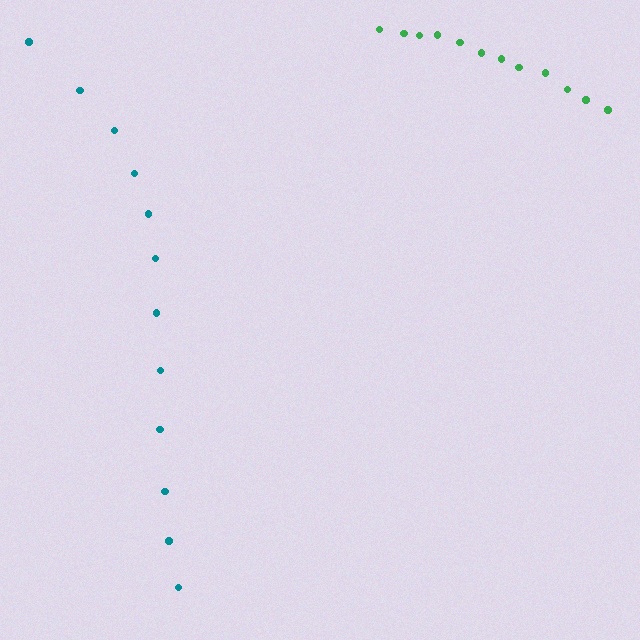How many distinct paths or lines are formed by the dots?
There are 2 distinct paths.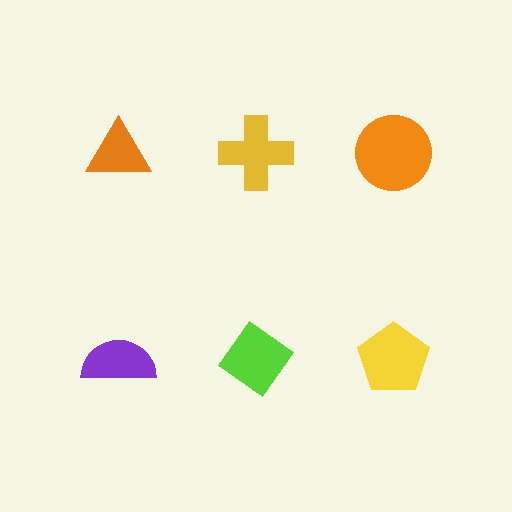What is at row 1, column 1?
An orange triangle.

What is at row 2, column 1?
A purple semicircle.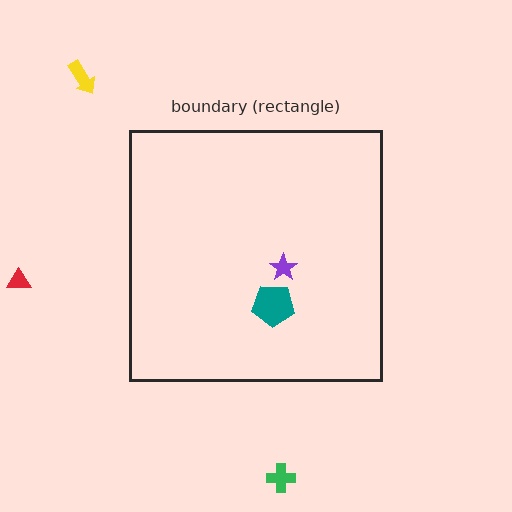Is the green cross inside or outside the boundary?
Outside.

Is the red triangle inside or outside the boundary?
Outside.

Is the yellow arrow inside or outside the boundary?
Outside.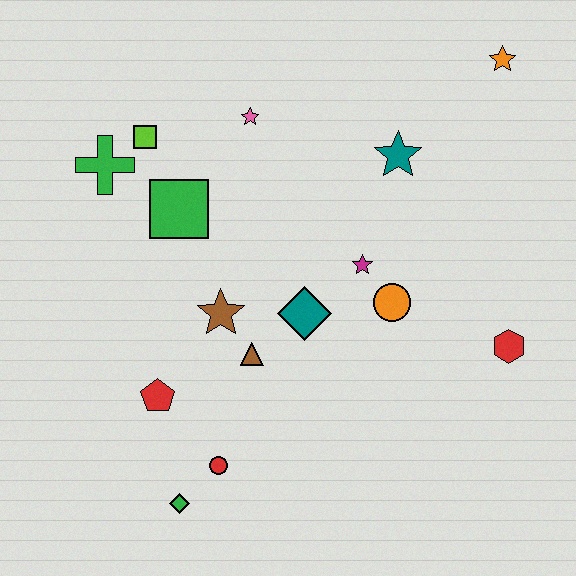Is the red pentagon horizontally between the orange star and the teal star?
No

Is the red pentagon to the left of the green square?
Yes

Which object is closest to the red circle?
The green diamond is closest to the red circle.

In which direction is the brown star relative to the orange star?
The brown star is to the left of the orange star.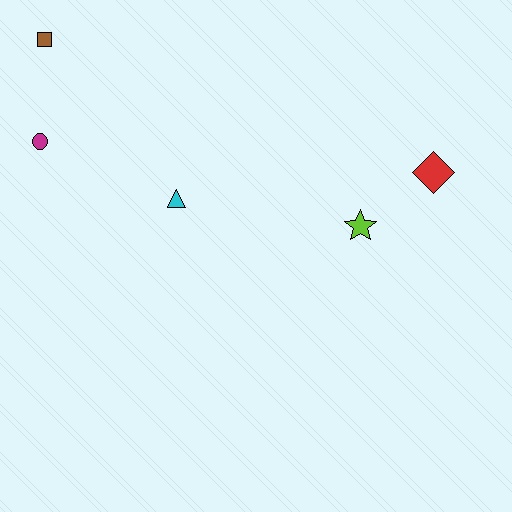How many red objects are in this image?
There is 1 red object.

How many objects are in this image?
There are 5 objects.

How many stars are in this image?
There is 1 star.